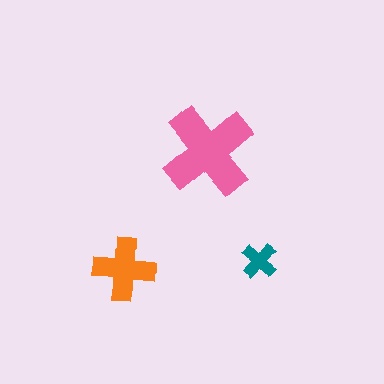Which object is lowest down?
The orange cross is bottommost.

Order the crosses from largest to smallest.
the pink one, the orange one, the teal one.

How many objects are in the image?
There are 3 objects in the image.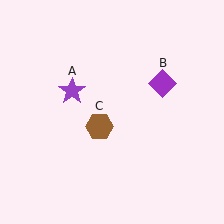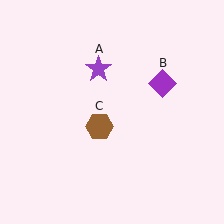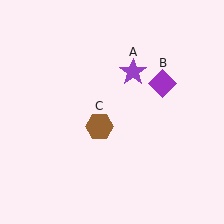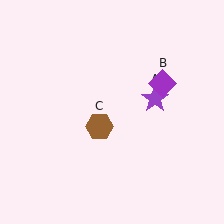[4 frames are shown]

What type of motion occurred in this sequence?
The purple star (object A) rotated clockwise around the center of the scene.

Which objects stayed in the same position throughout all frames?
Purple diamond (object B) and brown hexagon (object C) remained stationary.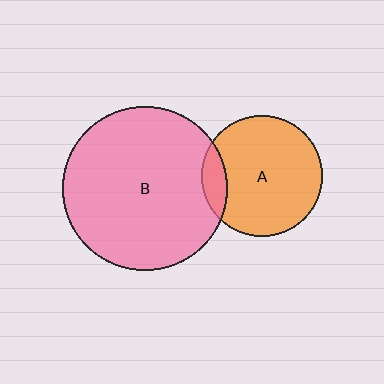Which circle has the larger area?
Circle B (pink).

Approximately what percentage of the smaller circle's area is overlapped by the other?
Approximately 10%.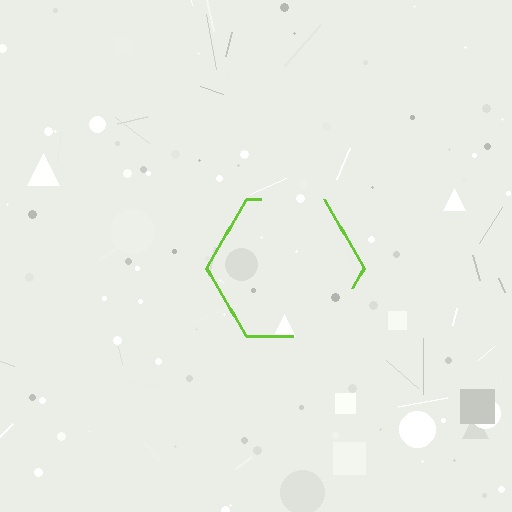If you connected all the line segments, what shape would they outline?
They would outline a hexagon.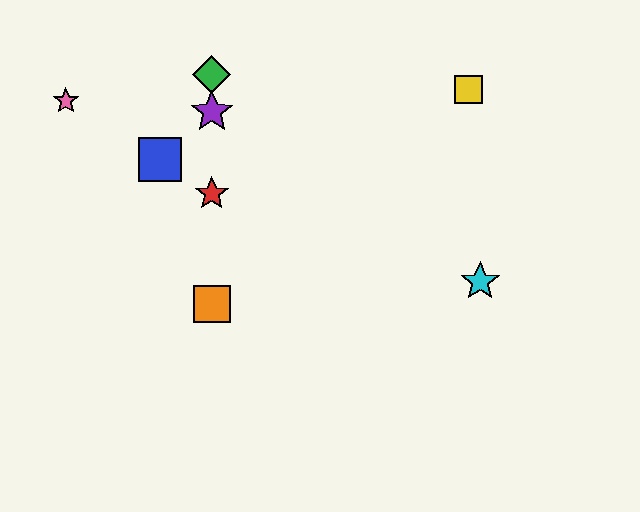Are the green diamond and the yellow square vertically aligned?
No, the green diamond is at x≈212 and the yellow square is at x≈469.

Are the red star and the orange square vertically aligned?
Yes, both are at x≈212.